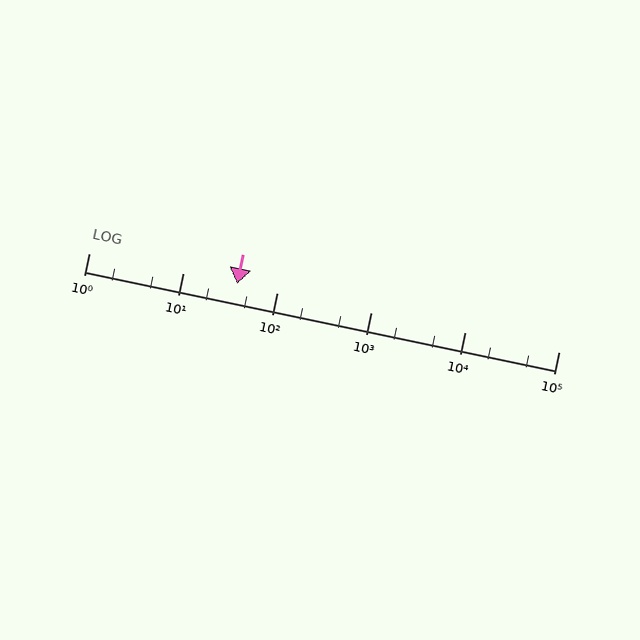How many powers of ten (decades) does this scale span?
The scale spans 5 decades, from 1 to 100000.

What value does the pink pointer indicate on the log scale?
The pointer indicates approximately 38.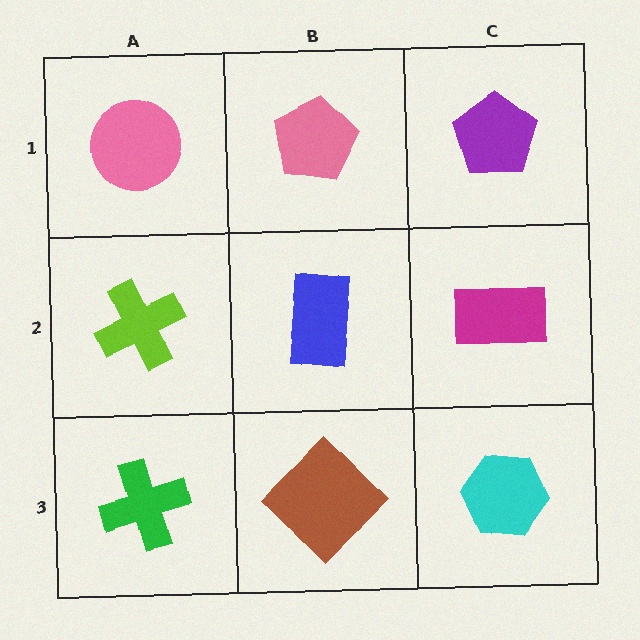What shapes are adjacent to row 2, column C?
A purple pentagon (row 1, column C), a cyan hexagon (row 3, column C), a blue rectangle (row 2, column B).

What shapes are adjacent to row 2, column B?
A pink pentagon (row 1, column B), a brown diamond (row 3, column B), a lime cross (row 2, column A), a magenta rectangle (row 2, column C).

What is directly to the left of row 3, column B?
A green cross.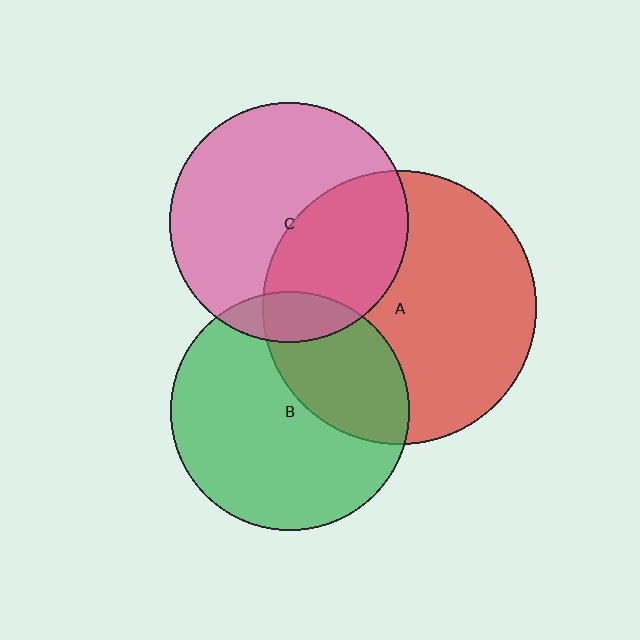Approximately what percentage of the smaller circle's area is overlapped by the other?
Approximately 35%.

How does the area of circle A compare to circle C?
Approximately 1.3 times.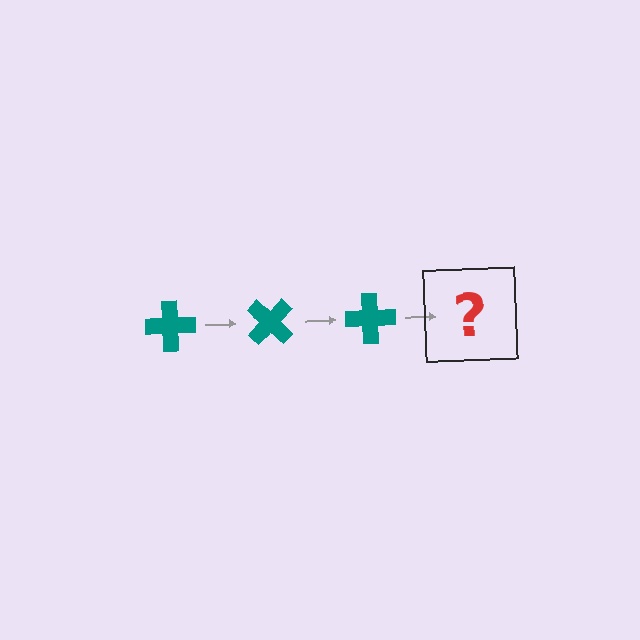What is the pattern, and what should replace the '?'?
The pattern is that the cross rotates 45 degrees each step. The '?' should be a teal cross rotated 135 degrees.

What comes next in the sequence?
The next element should be a teal cross rotated 135 degrees.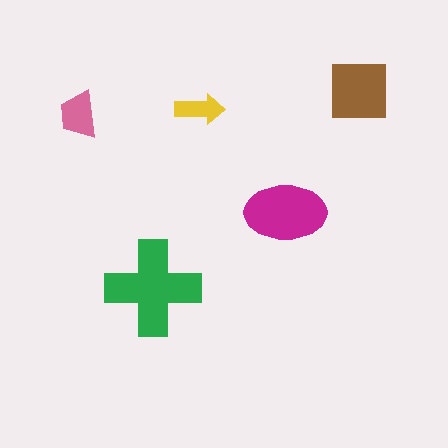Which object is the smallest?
The yellow arrow.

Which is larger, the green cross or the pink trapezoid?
The green cross.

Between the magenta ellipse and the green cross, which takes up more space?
The green cross.